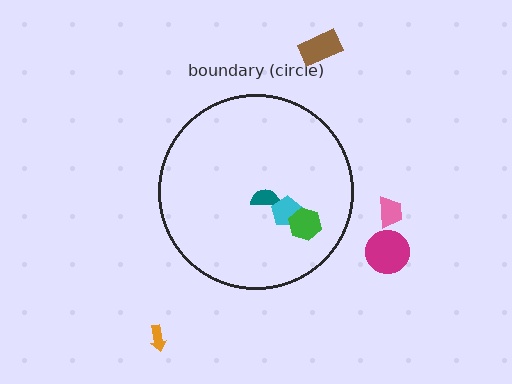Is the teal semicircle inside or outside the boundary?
Inside.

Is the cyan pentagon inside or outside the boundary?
Inside.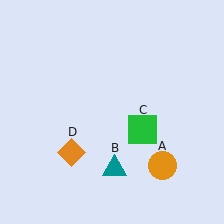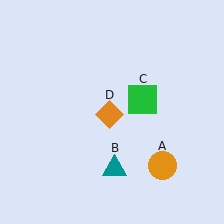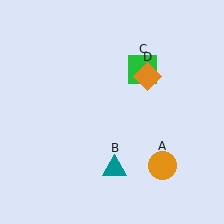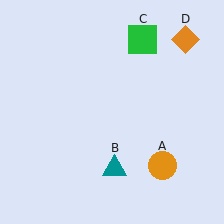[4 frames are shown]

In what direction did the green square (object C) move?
The green square (object C) moved up.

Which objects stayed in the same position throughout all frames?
Orange circle (object A) and teal triangle (object B) remained stationary.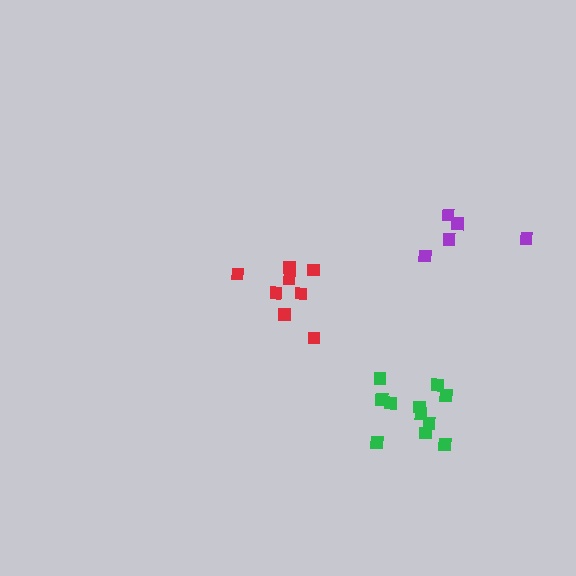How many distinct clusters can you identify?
There are 3 distinct clusters.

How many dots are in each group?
Group 1: 11 dots, Group 2: 8 dots, Group 3: 5 dots (24 total).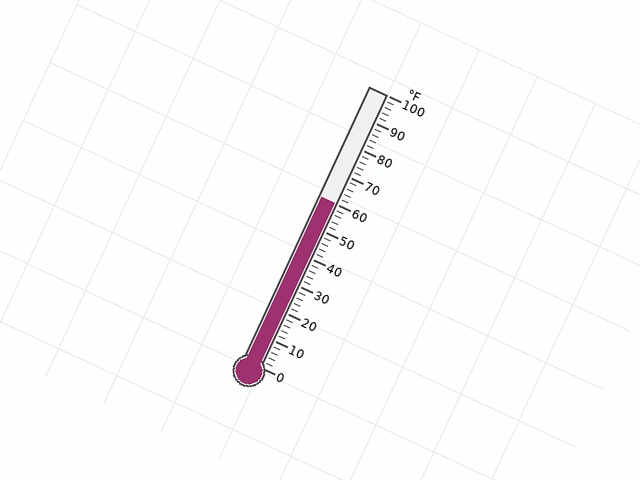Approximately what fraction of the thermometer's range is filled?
The thermometer is filled to approximately 60% of its range.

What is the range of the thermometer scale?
The thermometer scale ranges from 0°F to 100°F.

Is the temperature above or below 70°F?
The temperature is below 70°F.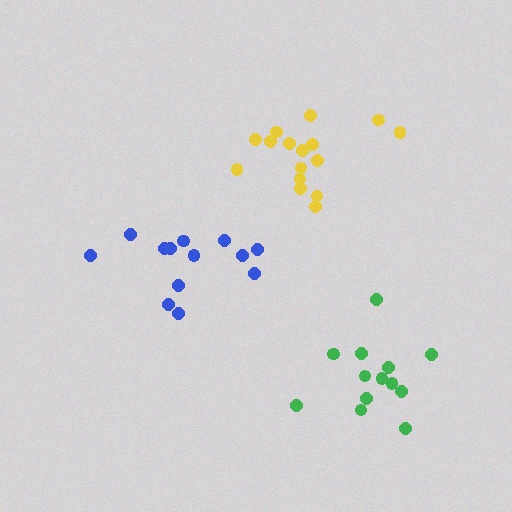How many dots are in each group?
Group 1: 13 dots, Group 2: 13 dots, Group 3: 16 dots (42 total).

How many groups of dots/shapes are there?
There are 3 groups.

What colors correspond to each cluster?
The clusters are colored: green, blue, yellow.